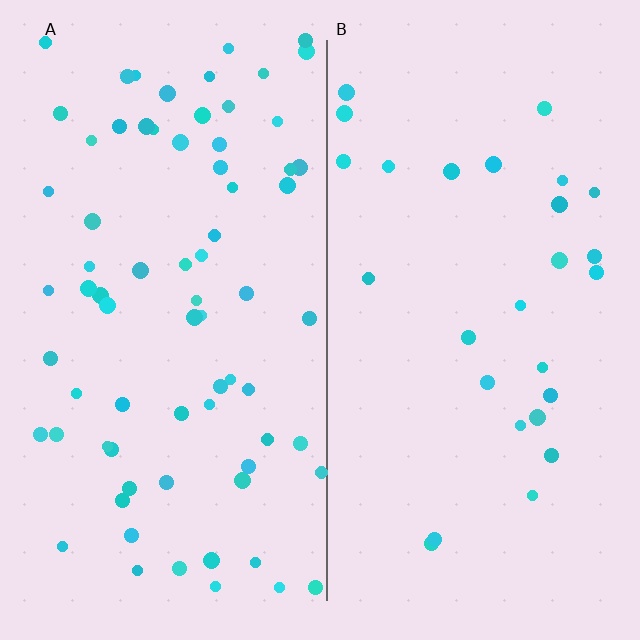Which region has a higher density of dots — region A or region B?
A (the left).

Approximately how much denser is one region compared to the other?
Approximately 2.6× — region A over region B.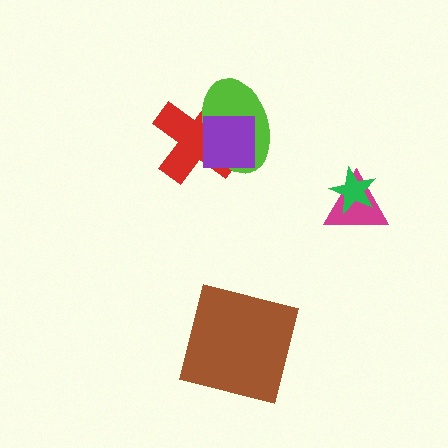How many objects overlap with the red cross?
2 objects overlap with the red cross.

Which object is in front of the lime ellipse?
The purple square is in front of the lime ellipse.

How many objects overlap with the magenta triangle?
1 object overlaps with the magenta triangle.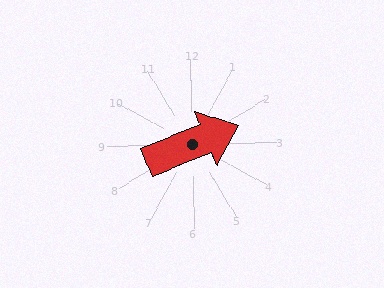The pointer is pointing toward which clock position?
Roughly 2 o'clock.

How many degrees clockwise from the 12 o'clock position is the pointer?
Approximately 69 degrees.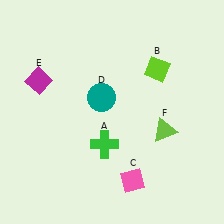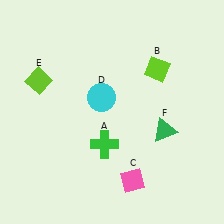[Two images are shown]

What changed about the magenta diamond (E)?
In Image 1, E is magenta. In Image 2, it changed to lime.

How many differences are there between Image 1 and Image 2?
There are 3 differences between the two images.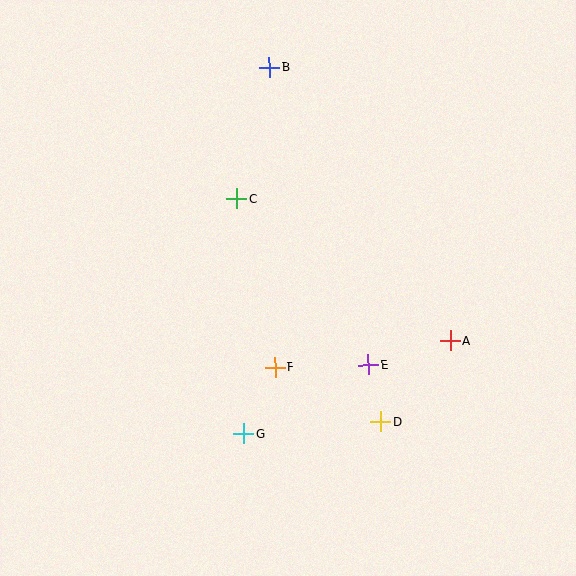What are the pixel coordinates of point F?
Point F is at (275, 367).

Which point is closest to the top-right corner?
Point B is closest to the top-right corner.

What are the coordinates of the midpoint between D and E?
The midpoint between D and E is at (375, 394).